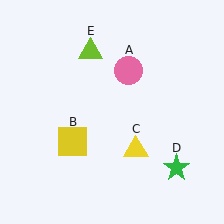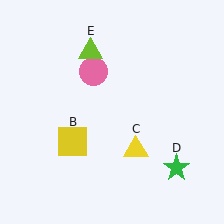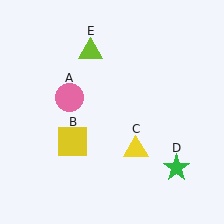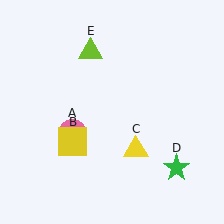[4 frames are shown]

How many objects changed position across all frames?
1 object changed position: pink circle (object A).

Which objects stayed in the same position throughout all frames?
Yellow square (object B) and yellow triangle (object C) and green star (object D) and lime triangle (object E) remained stationary.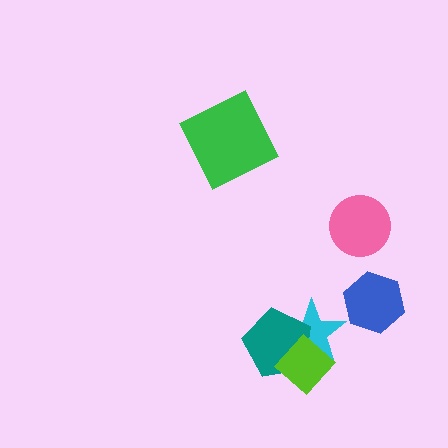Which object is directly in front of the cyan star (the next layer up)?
The teal pentagon is directly in front of the cyan star.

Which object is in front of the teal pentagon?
The lime diamond is in front of the teal pentagon.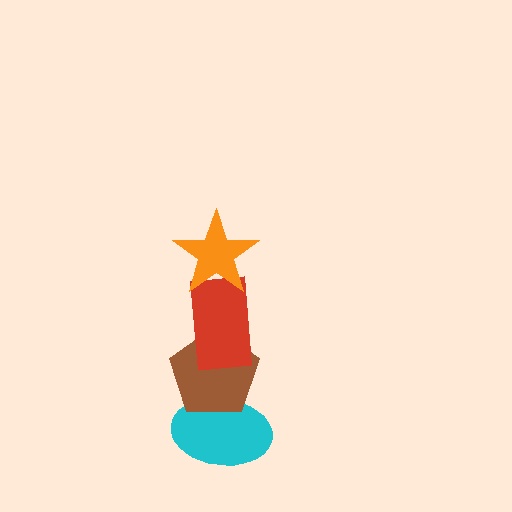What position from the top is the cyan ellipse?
The cyan ellipse is 4th from the top.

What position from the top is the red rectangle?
The red rectangle is 2nd from the top.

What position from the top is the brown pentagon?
The brown pentagon is 3rd from the top.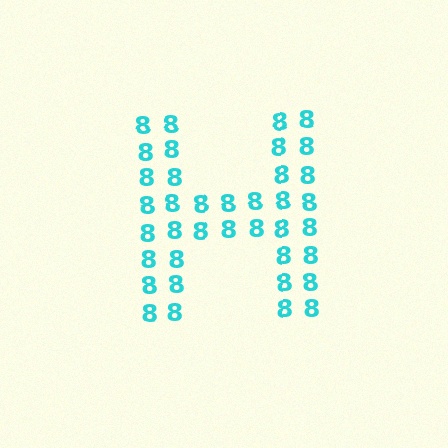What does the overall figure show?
The overall figure shows the letter H.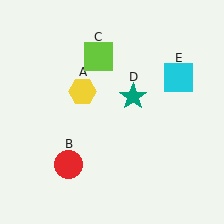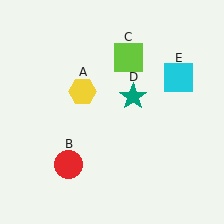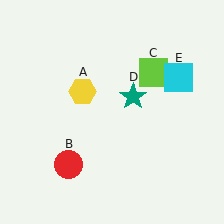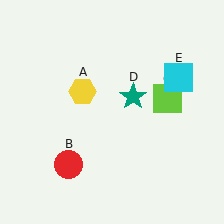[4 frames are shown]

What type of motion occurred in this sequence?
The lime square (object C) rotated clockwise around the center of the scene.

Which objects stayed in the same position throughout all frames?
Yellow hexagon (object A) and red circle (object B) and teal star (object D) and cyan square (object E) remained stationary.